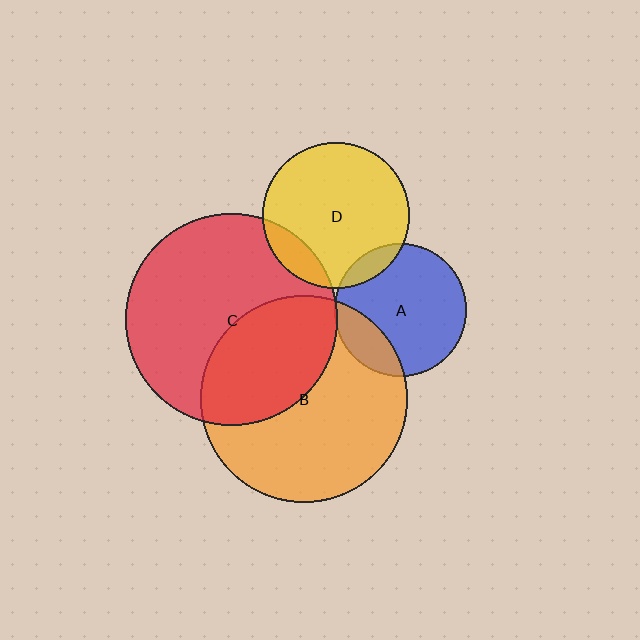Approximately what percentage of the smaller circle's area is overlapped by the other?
Approximately 40%.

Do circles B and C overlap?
Yes.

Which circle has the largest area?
Circle C (red).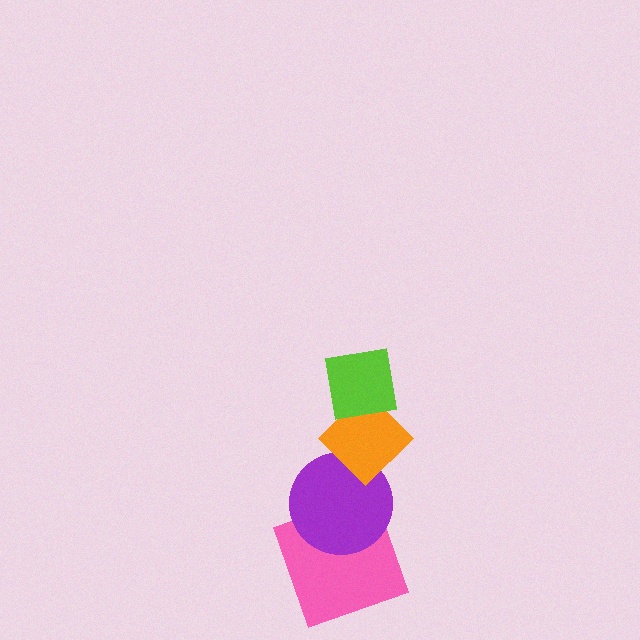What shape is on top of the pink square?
The purple circle is on top of the pink square.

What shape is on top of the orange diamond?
The lime square is on top of the orange diamond.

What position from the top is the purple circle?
The purple circle is 3rd from the top.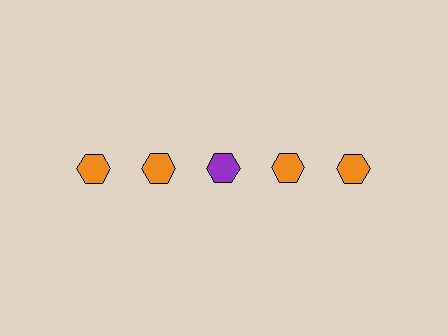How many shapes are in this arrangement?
There are 5 shapes arranged in a grid pattern.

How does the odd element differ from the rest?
It has a different color: purple instead of orange.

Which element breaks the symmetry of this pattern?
The purple hexagon in the top row, center column breaks the symmetry. All other shapes are orange hexagons.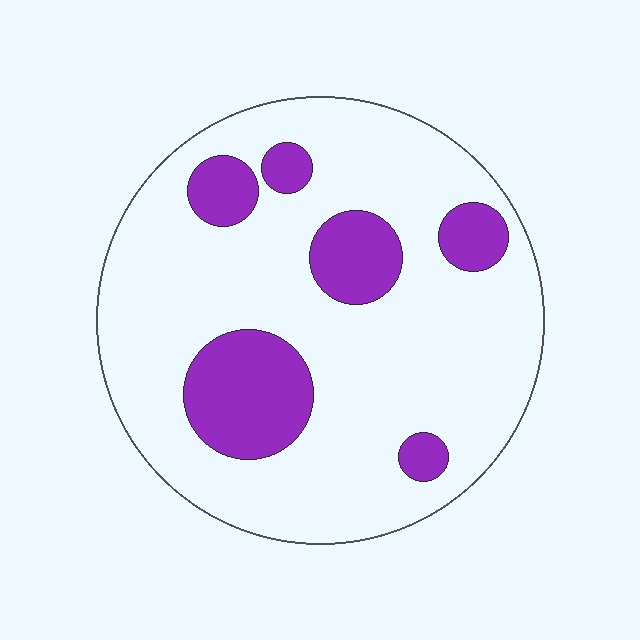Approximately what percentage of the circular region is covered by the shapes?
Approximately 20%.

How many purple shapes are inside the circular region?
6.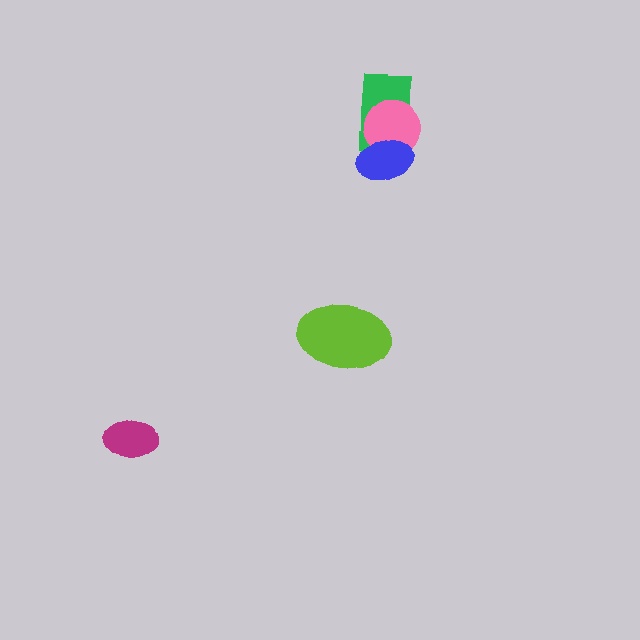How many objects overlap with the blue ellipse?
2 objects overlap with the blue ellipse.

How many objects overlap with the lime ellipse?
0 objects overlap with the lime ellipse.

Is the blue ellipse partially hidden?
No, no other shape covers it.